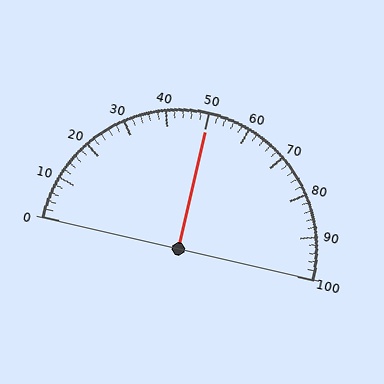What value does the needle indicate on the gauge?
The needle indicates approximately 50.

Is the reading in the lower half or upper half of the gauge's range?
The reading is in the upper half of the range (0 to 100).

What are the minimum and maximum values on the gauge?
The gauge ranges from 0 to 100.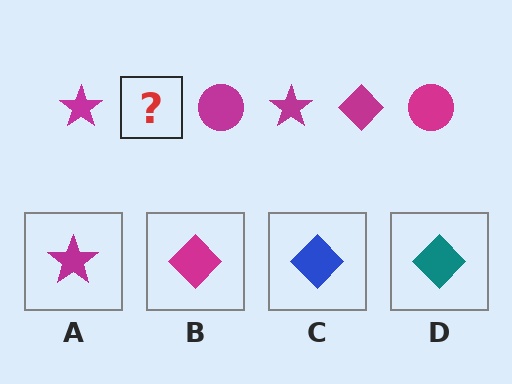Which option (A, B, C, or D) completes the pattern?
B.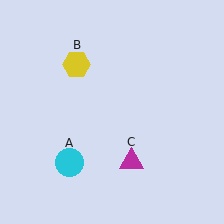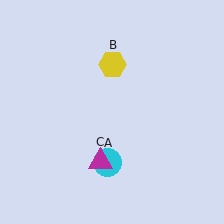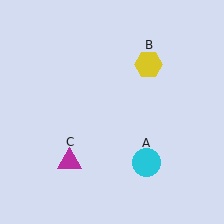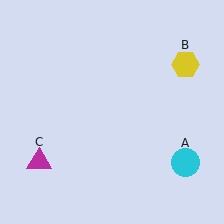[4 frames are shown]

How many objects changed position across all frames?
3 objects changed position: cyan circle (object A), yellow hexagon (object B), magenta triangle (object C).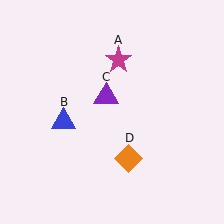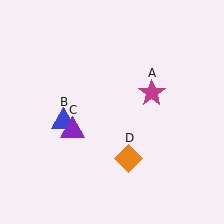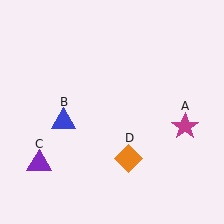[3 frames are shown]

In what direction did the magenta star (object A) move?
The magenta star (object A) moved down and to the right.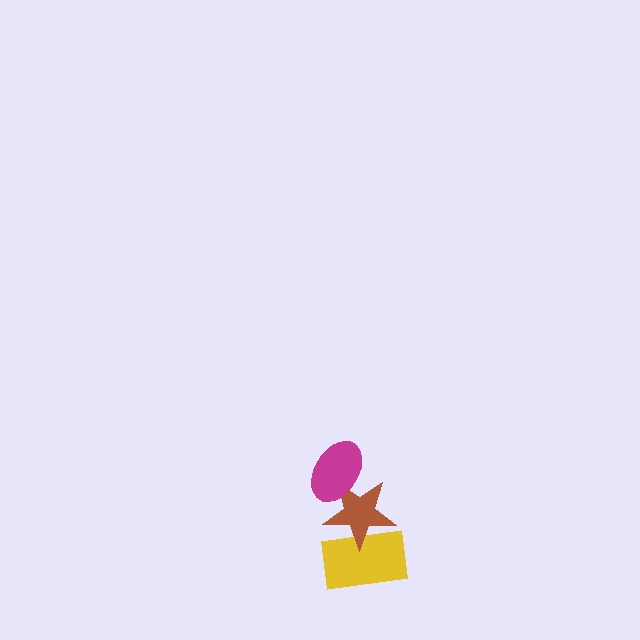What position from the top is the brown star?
The brown star is 2nd from the top.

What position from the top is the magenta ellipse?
The magenta ellipse is 1st from the top.